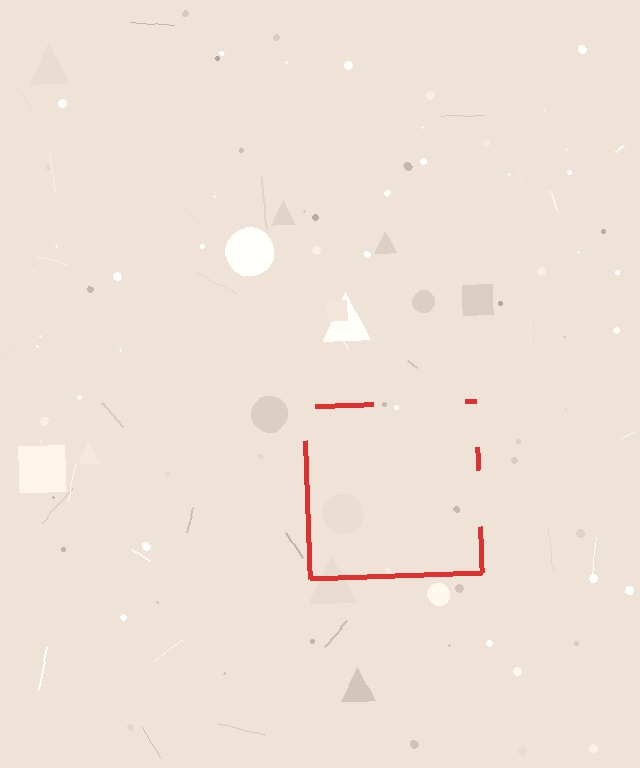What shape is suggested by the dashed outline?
The dashed outline suggests a square.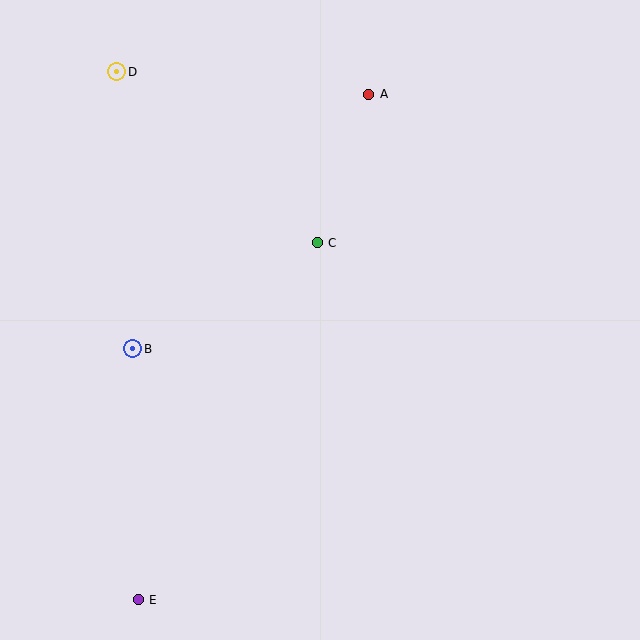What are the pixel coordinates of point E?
Point E is at (138, 600).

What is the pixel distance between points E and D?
The distance between E and D is 528 pixels.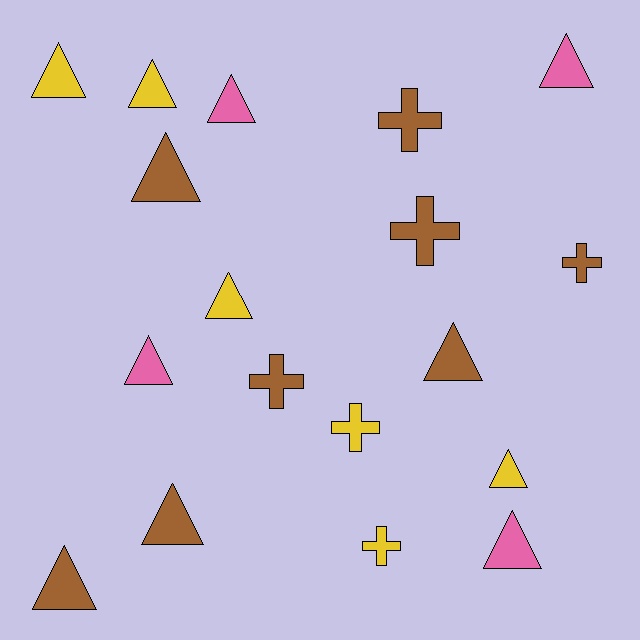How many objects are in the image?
There are 18 objects.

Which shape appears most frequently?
Triangle, with 12 objects.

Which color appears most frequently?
Brown, with 8 objects.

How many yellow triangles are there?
There are 4 yellow triangles.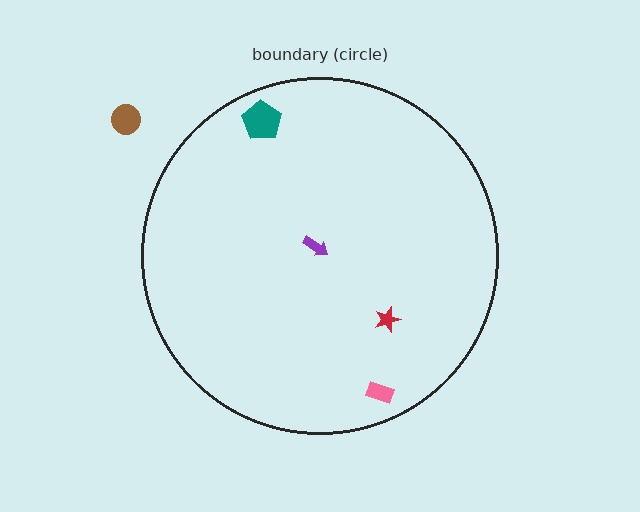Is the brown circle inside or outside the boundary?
Outside.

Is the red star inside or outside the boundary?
Inside.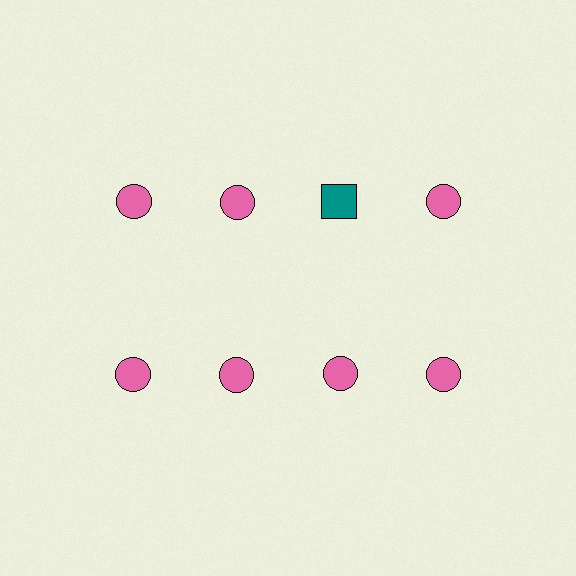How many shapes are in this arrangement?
There are 8 shapes arranged in a grid pattern.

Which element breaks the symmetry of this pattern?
The teal square in the top row, center column breaks the symmetry. All other shapes are pink circles.